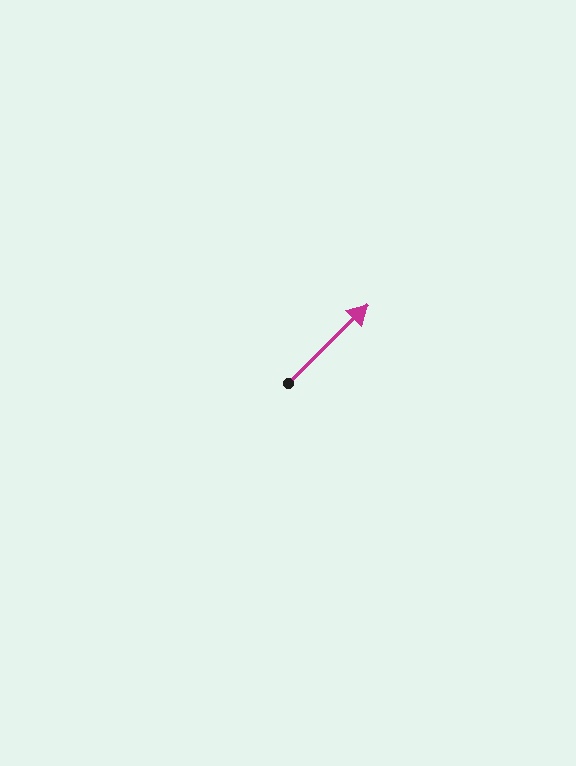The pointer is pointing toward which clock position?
Roughly 2 o'clock.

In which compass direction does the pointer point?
Northeast.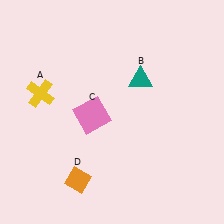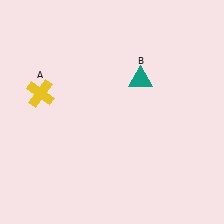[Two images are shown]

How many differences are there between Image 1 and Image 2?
There are 2 differences between the two images.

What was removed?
The orange diamond (D), the pink square (C) were removed in Image 2.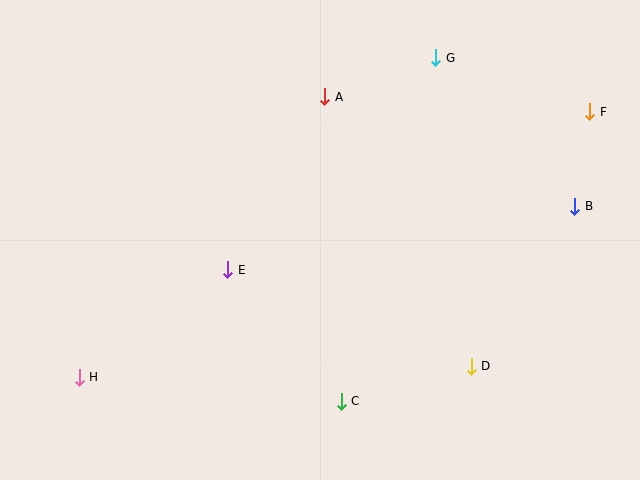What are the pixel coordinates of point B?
Point B is at (575, 206).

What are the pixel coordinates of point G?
Point G is at (436, 58).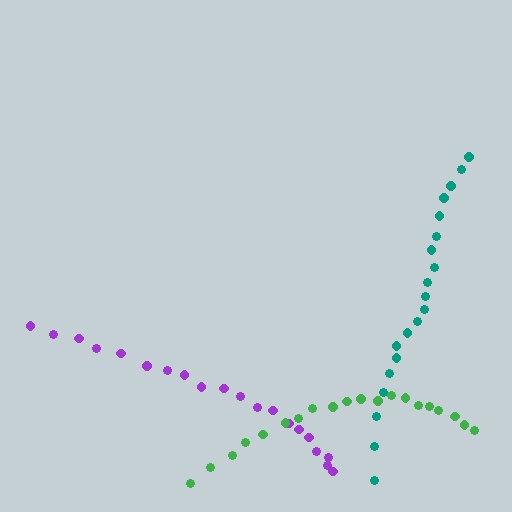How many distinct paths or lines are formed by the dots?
There are 3 distinct paths.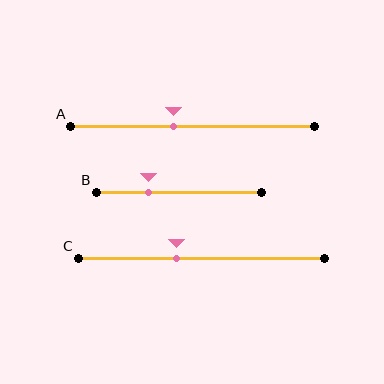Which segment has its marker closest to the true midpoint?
Segment A has its marker closest to the true midpoint.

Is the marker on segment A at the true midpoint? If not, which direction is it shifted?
No, the marker on segment A is shifted to the left by about 8% of the segment length.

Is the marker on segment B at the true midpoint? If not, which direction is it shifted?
No, the marker on segment B is shifted to the left by about 18% of the segment length.